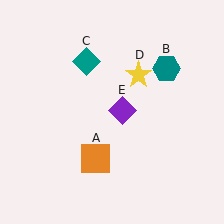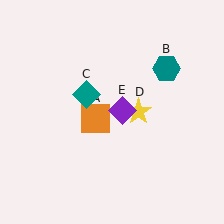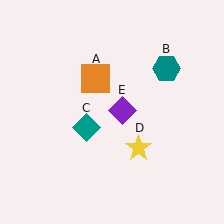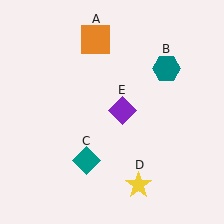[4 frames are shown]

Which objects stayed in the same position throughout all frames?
Teal hexagon (object B) and purple diamond (object E) remained stationary.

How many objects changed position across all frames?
3 objects changed position: orange square (object A), teal diamond (object C), yellow star (object D).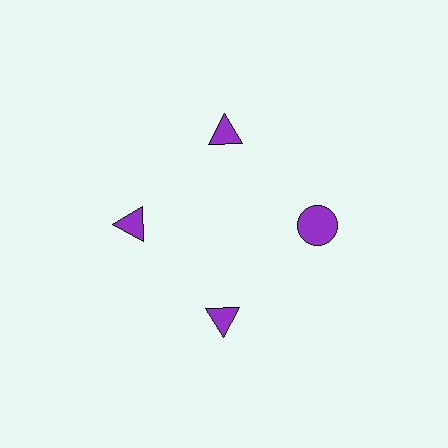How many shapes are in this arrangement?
There are 4 shapes arranged in a ring pattern.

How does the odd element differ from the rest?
It has a different shape: circle instead of triangle.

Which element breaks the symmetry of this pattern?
The purple circle at roughly the 3 o'clock position breaks the symmetry. All other shapes are purple triangles.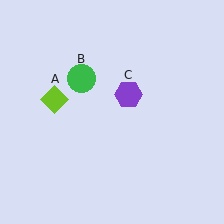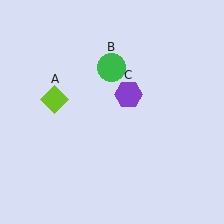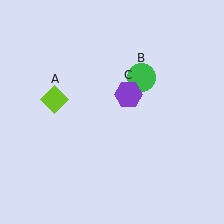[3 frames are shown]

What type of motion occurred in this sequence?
The green circle (object B) rotated clockwise around the center of the scene.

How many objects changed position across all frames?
1 object changed position: green circle (object B).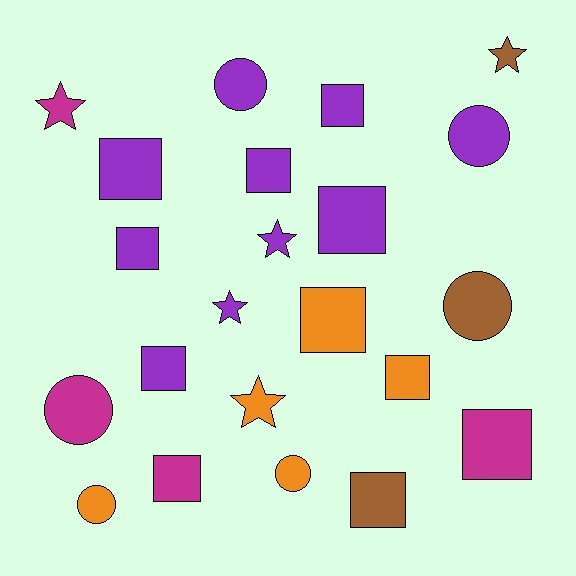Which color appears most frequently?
Purple, with 10 objects.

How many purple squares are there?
There are 6 purple squares.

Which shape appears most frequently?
Square, with 11 objects.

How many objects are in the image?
There are 22 objects.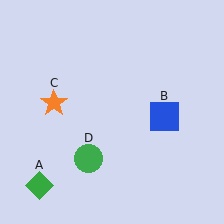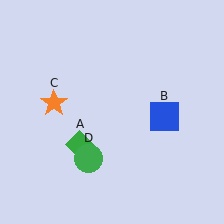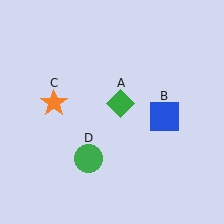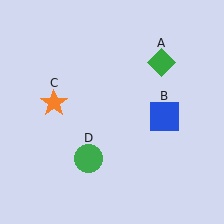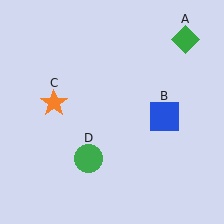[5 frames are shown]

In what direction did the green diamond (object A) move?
The green diamond (object A) moved up and to the right.